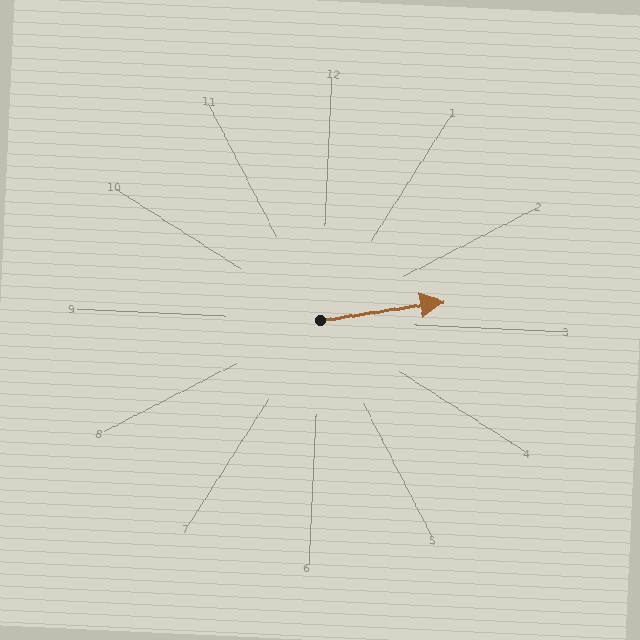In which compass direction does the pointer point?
East.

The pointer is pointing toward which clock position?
Roughly 3 o'clock.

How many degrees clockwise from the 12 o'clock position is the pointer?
Approximately 79 degrees.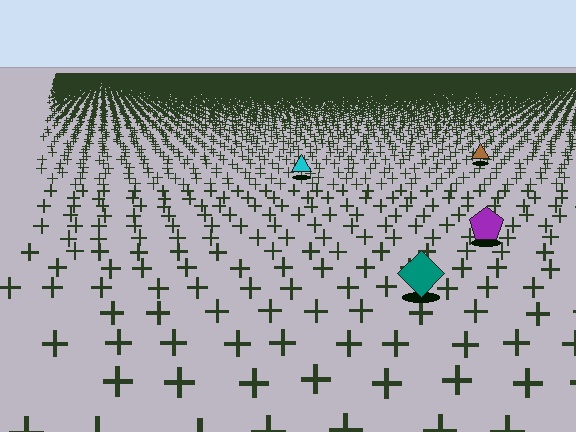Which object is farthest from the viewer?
The brown triangle is farthest from the viewer. It appears smaller and the ground texture around it is denser.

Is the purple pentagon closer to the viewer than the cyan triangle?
Yes. The purple pentagon is closer — you can tell from the texture gradient: the ground texture is coarser near it.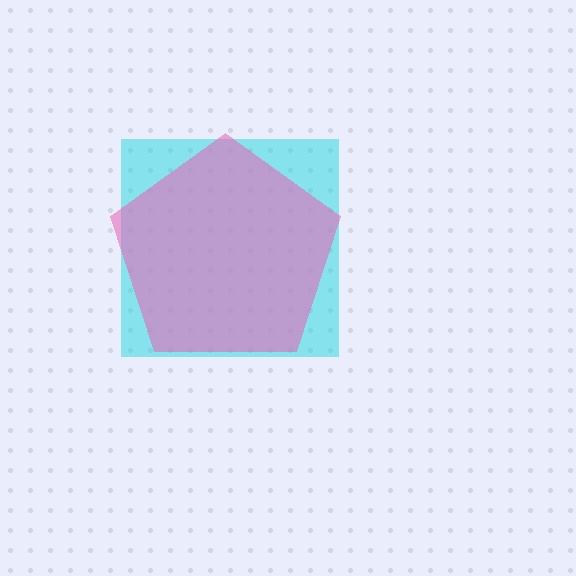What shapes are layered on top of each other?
The layered shapes are: a cyan square, a pink pentagon.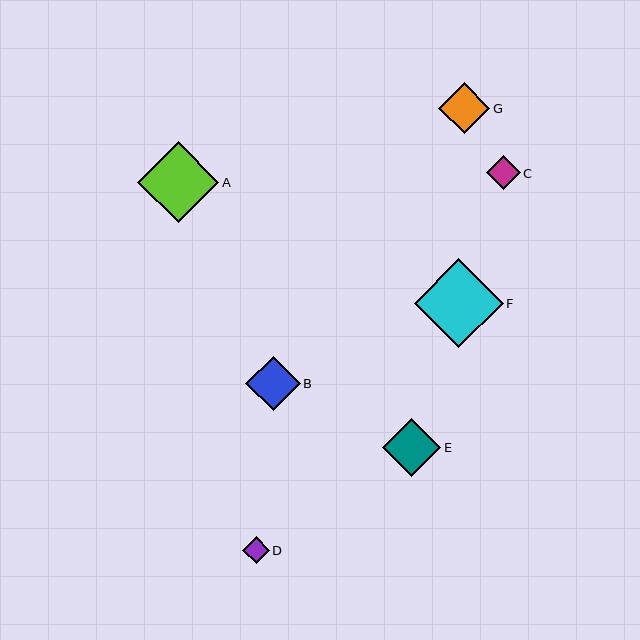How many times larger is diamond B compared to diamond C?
Diamond B is approximately 1.6 times the size of diamond C.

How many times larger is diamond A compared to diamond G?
Diamond A is approximately 1.6 times the size of diamond G.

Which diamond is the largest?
Diamond F is the largest with a size of approximately 89 pixels.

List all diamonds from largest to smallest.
From largest to smallest: F, A, E, B, G, C, D.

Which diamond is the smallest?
Diamond D is the smallest with a size of approximately 27 pixels.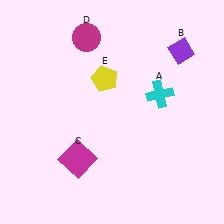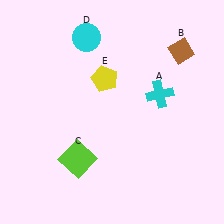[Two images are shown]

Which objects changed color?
B changed from purple to brown. C changed from magenta to lime. D changed from magenta to cyan.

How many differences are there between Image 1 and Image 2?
There are 3 differences between the two images.